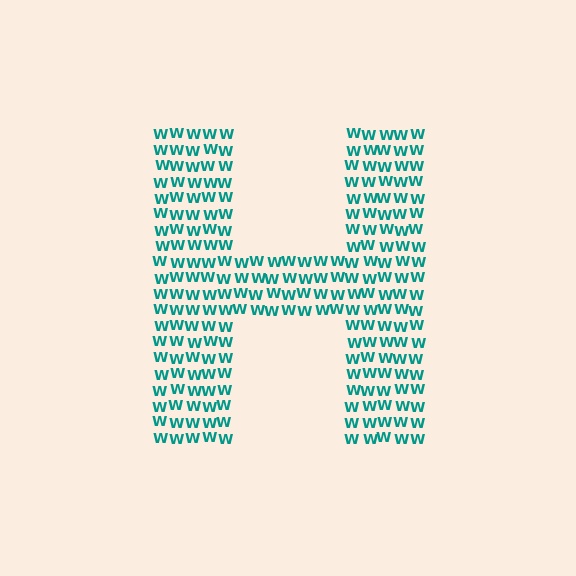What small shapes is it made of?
It is made of small letter W's.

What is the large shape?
The large shape is the letter H.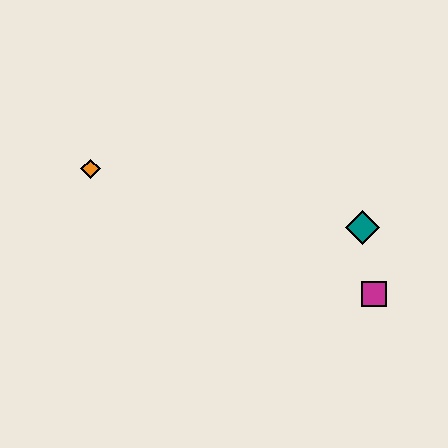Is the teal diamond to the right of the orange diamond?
Yes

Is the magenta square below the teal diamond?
Yes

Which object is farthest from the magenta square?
The orange diamond is farthest from the magenta square.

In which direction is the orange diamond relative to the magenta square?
The orange diamond is to the left of the magenta square.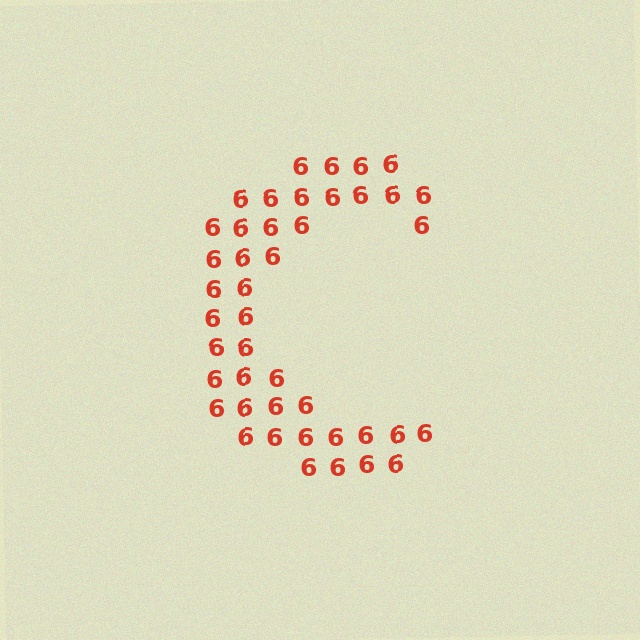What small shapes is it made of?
It is made of small digit 6's.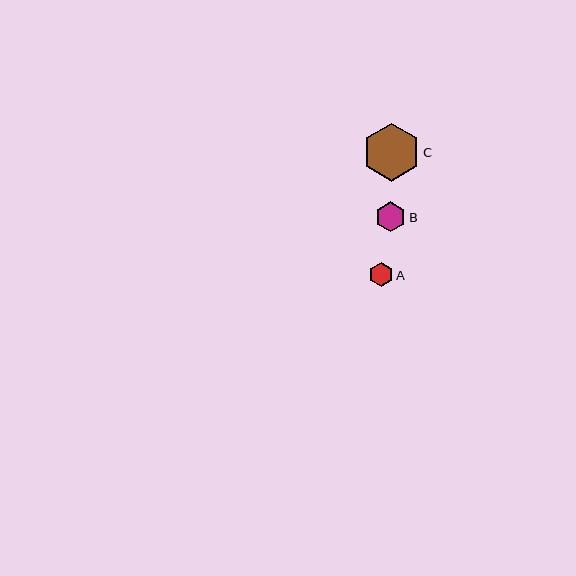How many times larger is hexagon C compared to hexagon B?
Hexagon C is approximately 1.9 times the size of hexagon B.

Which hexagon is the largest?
Hexagon C is the largest with a size of approximately 58 pixels.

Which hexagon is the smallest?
Hexagon A is the smallest with a size of approximately 24 pixels.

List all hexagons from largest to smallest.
From largest to smallest: C, B, A.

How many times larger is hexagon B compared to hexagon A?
Hexagon B is approximately 1.2 times the size of hexagon A.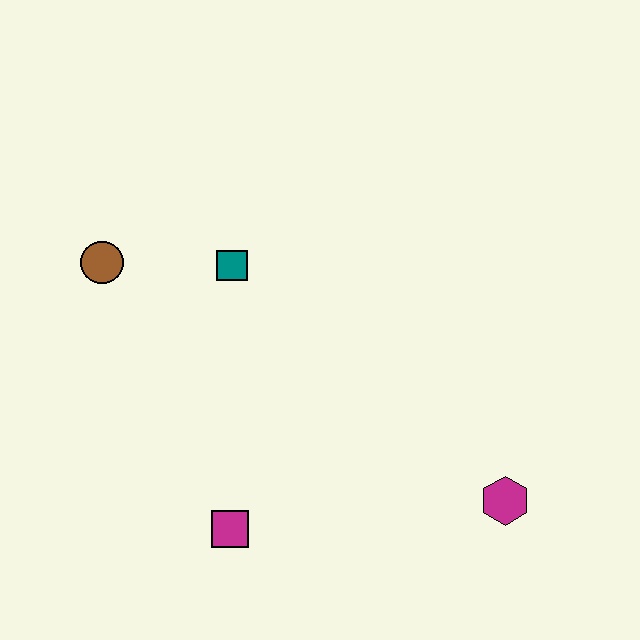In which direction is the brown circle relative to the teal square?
The brown circle is to the left of the teal square.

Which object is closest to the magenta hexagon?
The magenta square is closest to the magenta hexagon.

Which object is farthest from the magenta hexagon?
The brown circle is farthest from the magenta hexagon.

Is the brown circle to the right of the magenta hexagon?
No